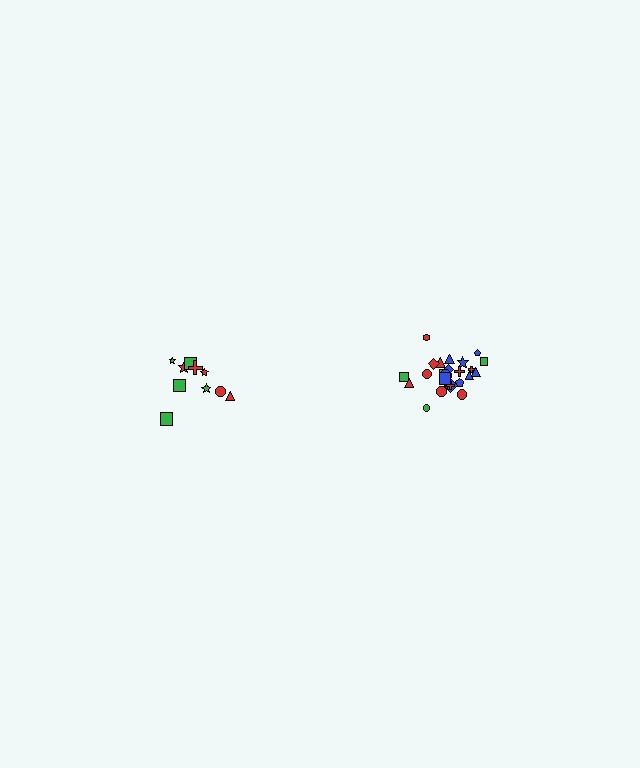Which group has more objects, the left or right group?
The right group.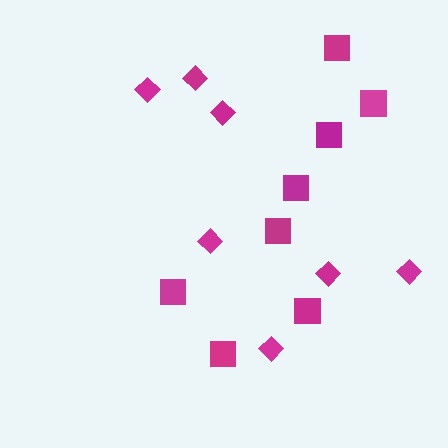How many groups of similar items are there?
There are 2 groups: one group of diamonds (7) and one group of squares (8).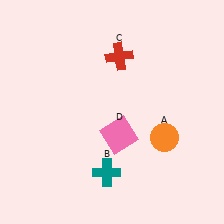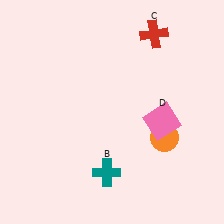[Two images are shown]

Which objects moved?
The objects that moved are: the red cross (C), the pink square (D).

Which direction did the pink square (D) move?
The pink square (D) moved right.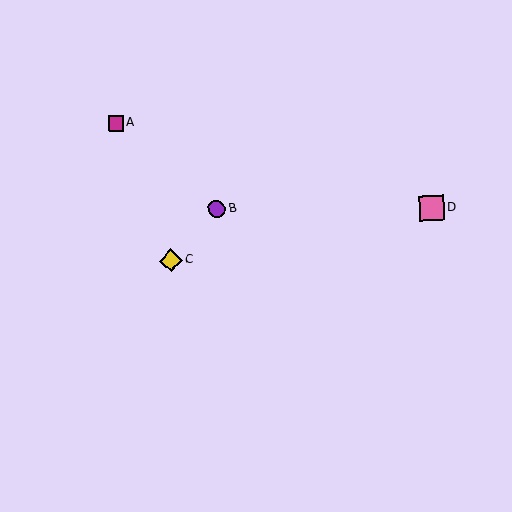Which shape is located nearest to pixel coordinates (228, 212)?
The purple circle (labeled B) at (217, 209) is nearest to that location.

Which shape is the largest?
The pink square (labeled D) is the largest.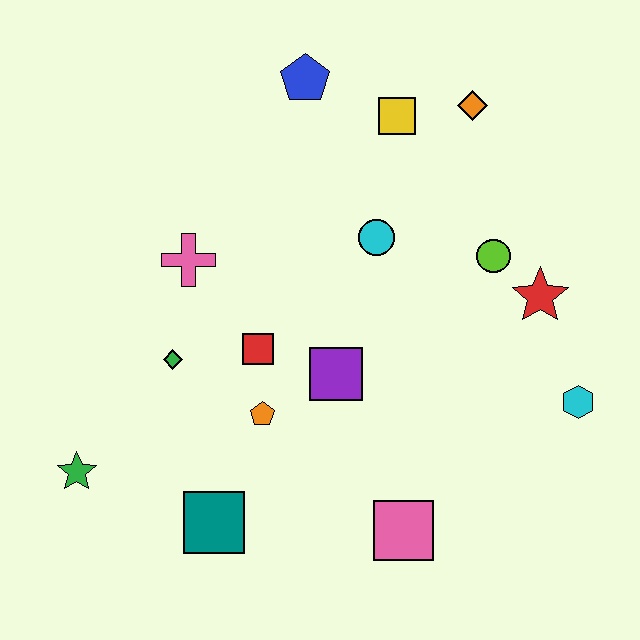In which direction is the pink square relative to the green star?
The pink square is to the right of the green star.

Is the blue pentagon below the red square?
No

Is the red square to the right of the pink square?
No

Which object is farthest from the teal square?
The orange diamond is farthest from the teal square.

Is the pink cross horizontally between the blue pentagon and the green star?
Yes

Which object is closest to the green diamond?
The red square is closest to the green diamond.